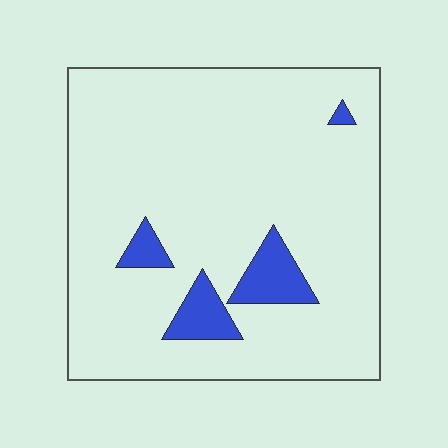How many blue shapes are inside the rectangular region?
4.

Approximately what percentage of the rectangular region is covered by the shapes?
Approximately 10%.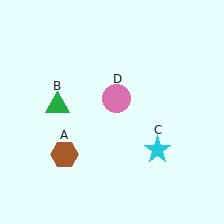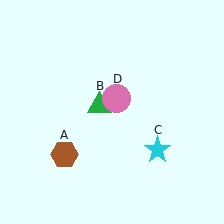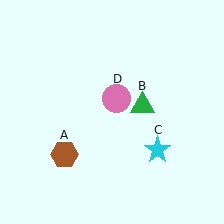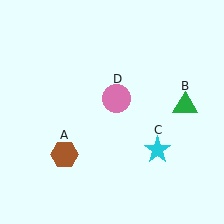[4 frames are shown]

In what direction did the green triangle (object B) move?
The green triangle (object B) moved right.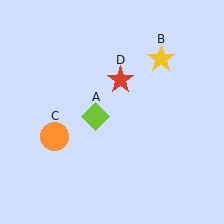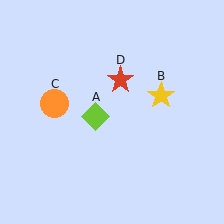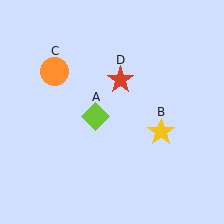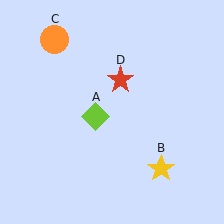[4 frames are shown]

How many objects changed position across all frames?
2 objects changed position: yellow star (object B), orange circle (object C).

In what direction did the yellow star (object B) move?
The yellow star (object B) moved down.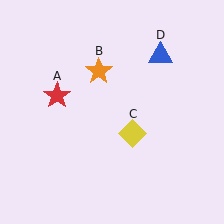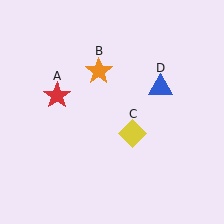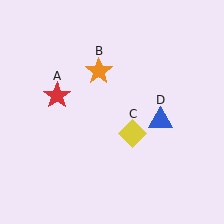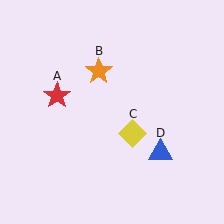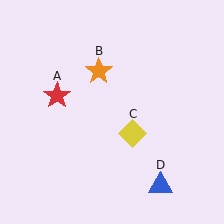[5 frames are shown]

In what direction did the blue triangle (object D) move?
The blue triangle (object D) moved down.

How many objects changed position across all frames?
1 object changed position: blue triangle (object D).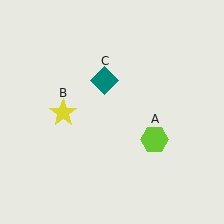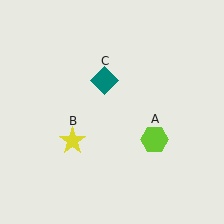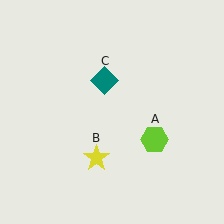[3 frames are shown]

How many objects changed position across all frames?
1 object changed position: yellow star (object B).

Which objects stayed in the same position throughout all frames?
Lime hexagon (object A) and teal diamond (object C) remained stationary.